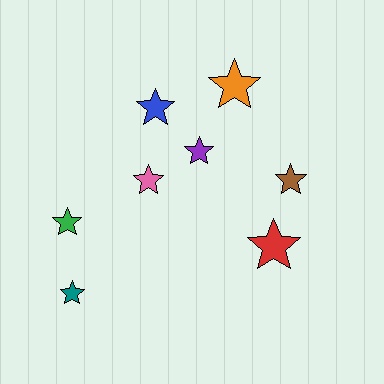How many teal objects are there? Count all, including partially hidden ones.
There is 1 teal object.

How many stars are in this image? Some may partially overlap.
There are 8 stars.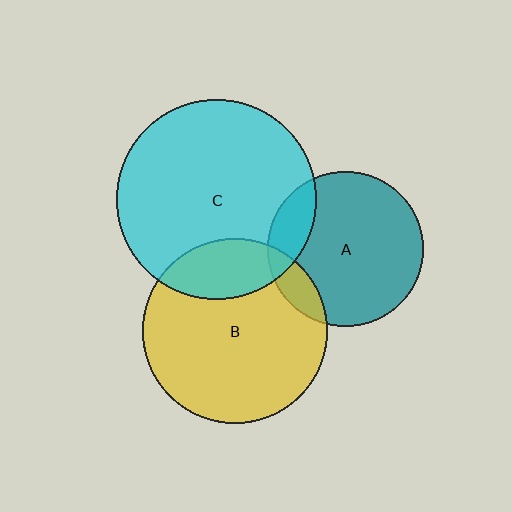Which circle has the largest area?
Circle C (cyan).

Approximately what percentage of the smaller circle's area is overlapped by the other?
Approximately 15%.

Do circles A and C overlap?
Yes.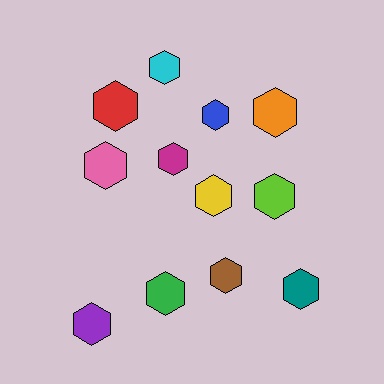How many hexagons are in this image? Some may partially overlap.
There are 12 hexagons.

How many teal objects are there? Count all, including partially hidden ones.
There is 1 teal object.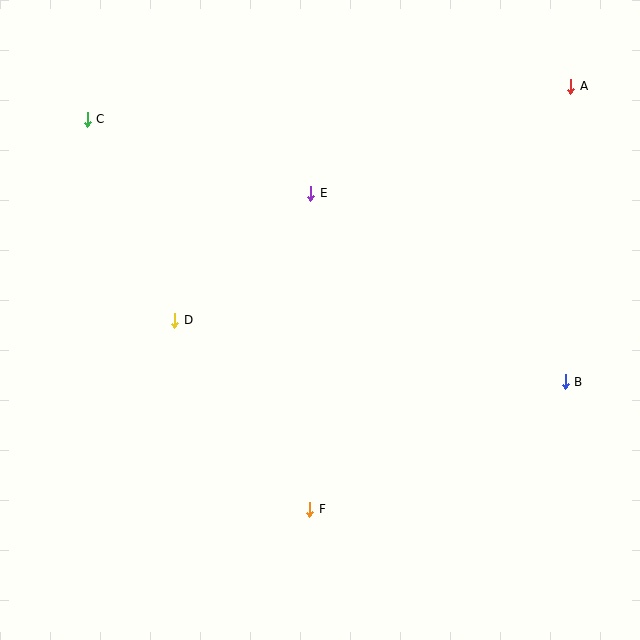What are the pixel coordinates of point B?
Point B is at (565, 382).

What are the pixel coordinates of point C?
Point C is at (87, 119).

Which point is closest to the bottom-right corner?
Point B is closest to the bottom-right corner.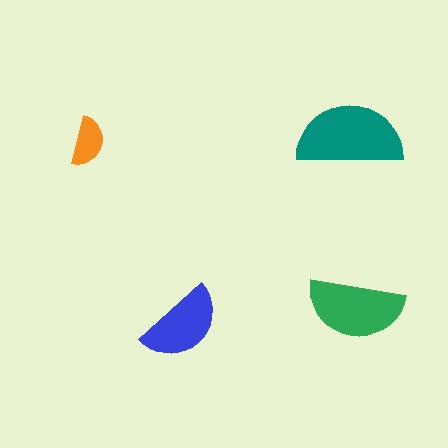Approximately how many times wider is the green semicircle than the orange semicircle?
About 2 times wider.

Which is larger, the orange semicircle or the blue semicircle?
The blue one.